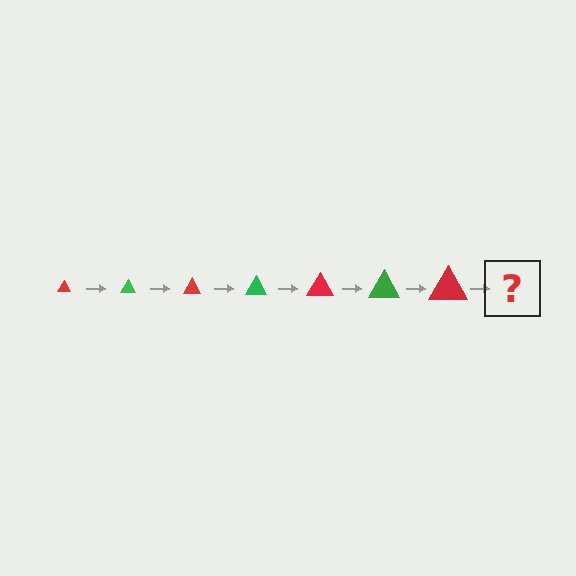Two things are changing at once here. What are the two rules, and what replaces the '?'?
The two rules are that the triangle grows larger each step and the color cycles through red and green. The '?' should be a green triangle, larger than the previous one.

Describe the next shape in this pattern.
It should be a green triangle, larger than the previous one.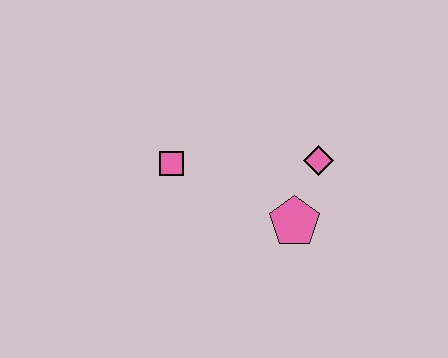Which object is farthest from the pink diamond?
The pink square is farthest from the pink diamond.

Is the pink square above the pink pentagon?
Yes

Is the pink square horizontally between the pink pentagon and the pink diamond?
No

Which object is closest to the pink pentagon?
The pink diamond is closest to the pink pentagon.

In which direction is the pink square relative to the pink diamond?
The pink square is to the left of the pink diamond.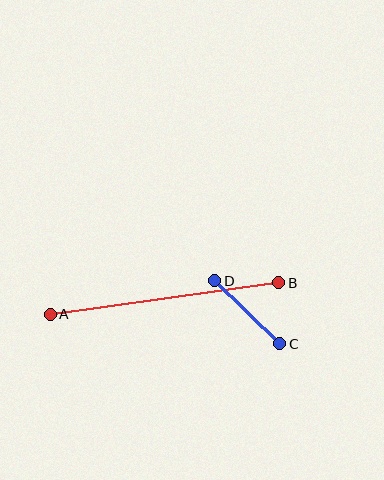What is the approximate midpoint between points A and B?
The midpoint is at approximately (165, 298) pixels.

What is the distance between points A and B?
The distance is approximately 231 pixels.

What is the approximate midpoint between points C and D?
The midpoint is at approximately (247, 312) pixels.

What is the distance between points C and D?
The distance is approximately 91 pixels.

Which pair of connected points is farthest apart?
Points A and B are farthest apart.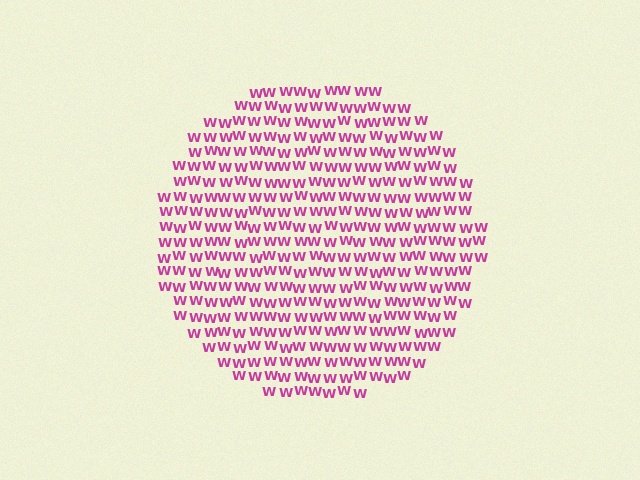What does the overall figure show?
The overall figure shows a circle.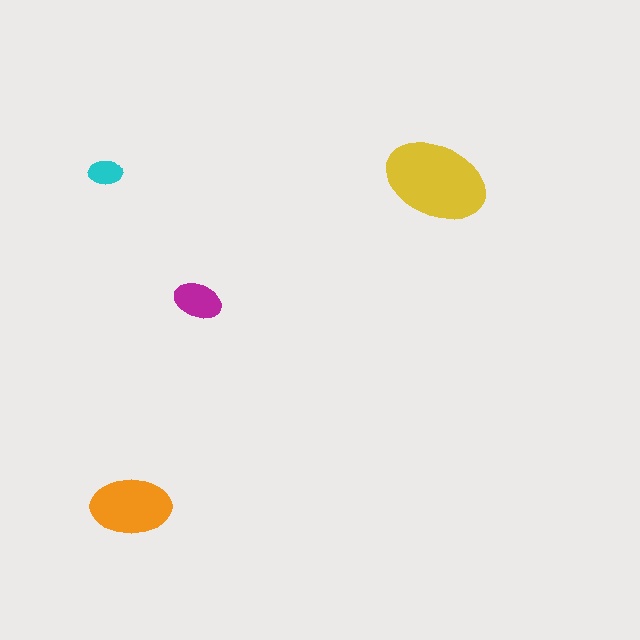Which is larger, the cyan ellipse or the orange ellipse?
The orange one.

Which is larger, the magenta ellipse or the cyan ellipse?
The magenta one.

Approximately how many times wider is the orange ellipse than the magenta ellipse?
About 1.5 times wider.